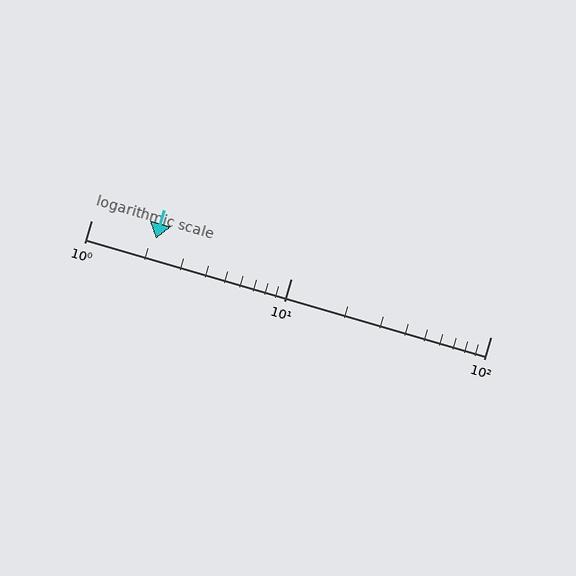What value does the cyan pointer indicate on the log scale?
The pointer indicates approximately 2.1.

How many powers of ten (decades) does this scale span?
The scale spans 2 decades, from 1 to 100.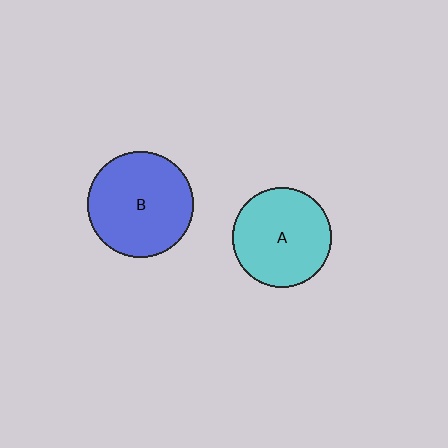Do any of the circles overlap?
No, none of the circles overlap.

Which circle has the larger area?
Circle B (blue).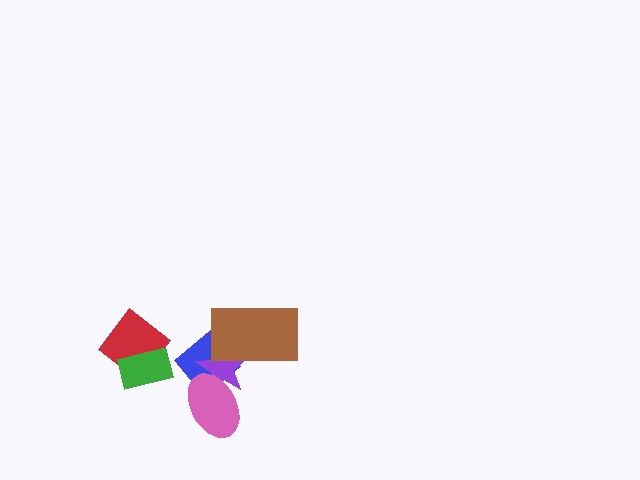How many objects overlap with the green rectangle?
1 object overlaps with the green rectangle.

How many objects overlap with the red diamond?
1 object overlaps with the red diamond.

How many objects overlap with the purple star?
3 objects overlap with the purple star.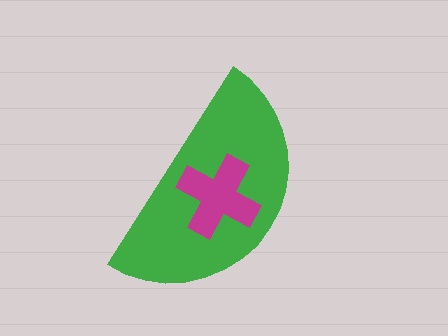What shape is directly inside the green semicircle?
The magenta cross.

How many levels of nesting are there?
2.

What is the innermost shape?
The magenta cross.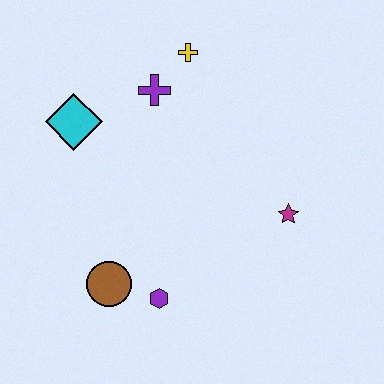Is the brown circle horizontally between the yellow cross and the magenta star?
No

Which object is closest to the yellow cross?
The purple cross is closest to the yellow cross.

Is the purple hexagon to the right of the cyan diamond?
Yes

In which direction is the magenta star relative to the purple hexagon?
The magenta star is to the right of the purple hexagon.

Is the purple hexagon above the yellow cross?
No